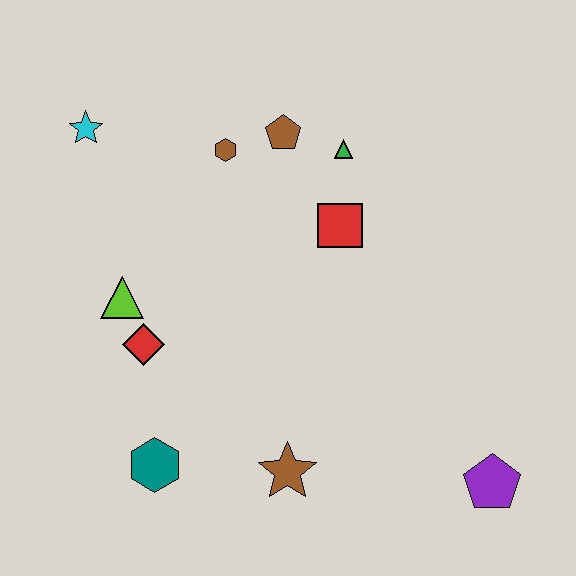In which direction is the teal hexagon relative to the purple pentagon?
The teal hexagon is to the left of the purple pentagon.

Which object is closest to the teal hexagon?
The red diamond is closest to the teal hexagon.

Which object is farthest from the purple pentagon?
The cyan star is farthest from the purple pentagon.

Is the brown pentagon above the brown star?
Yes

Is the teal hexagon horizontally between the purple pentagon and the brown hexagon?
No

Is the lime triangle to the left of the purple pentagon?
Yes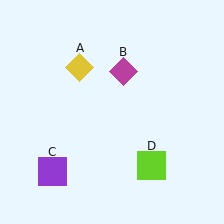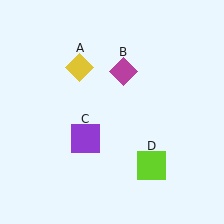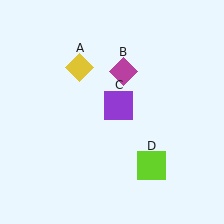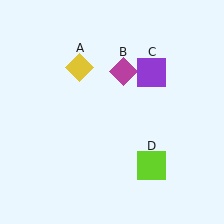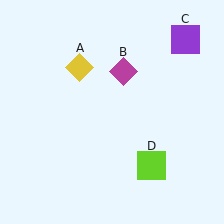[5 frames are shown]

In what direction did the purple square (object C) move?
The purple square (object C) moved up and to the right.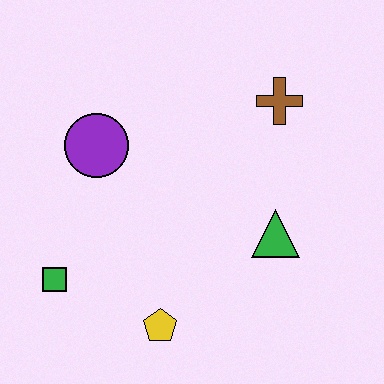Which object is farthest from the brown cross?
The green square is farthest from the brown cross.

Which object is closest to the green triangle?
The brown cross is closest to the green triangle.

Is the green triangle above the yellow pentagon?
Yes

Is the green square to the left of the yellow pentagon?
Yes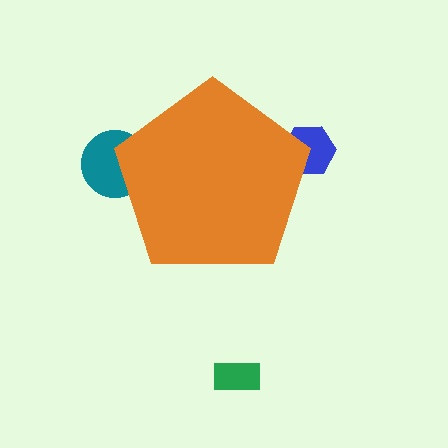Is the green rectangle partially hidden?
No, the green rectangle is fully visible.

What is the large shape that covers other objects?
An orange pentagon.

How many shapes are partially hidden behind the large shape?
2 shapes are partially hidden.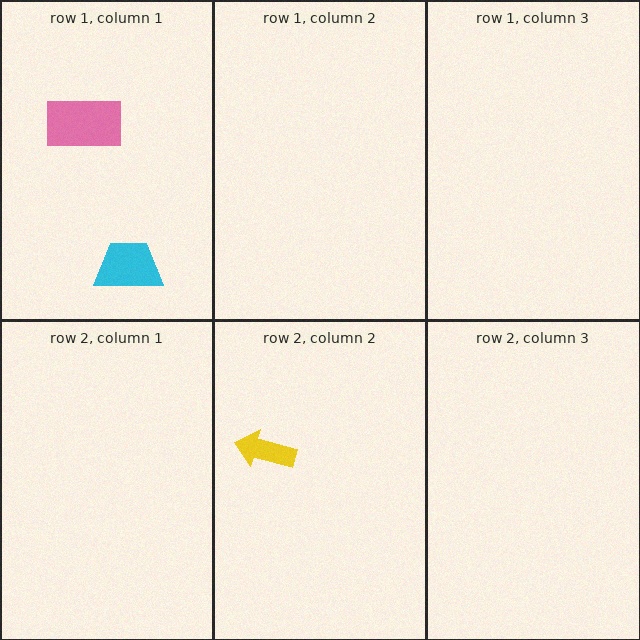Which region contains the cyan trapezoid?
The row 1, column 1 region.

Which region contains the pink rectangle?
The row 1, column 1 region.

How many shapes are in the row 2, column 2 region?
1.